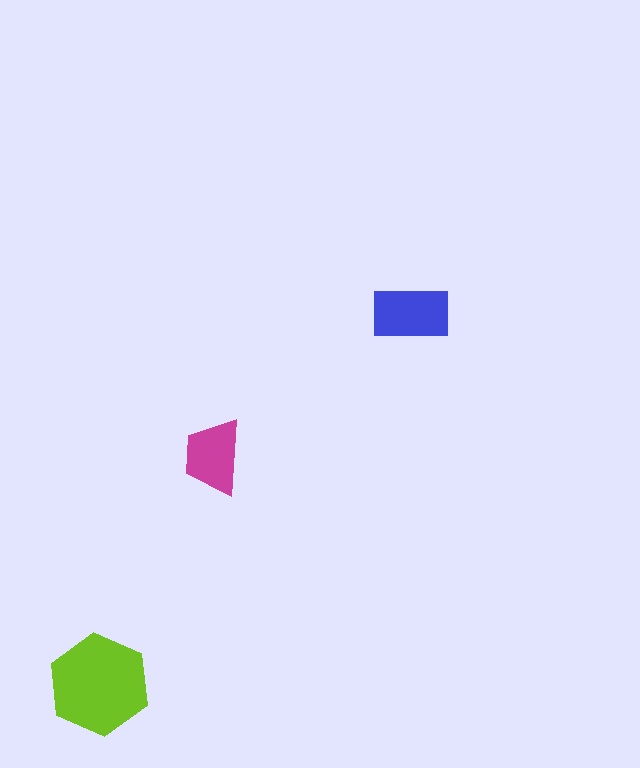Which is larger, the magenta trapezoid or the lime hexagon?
The lime hexagon.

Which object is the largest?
The lime hexagon.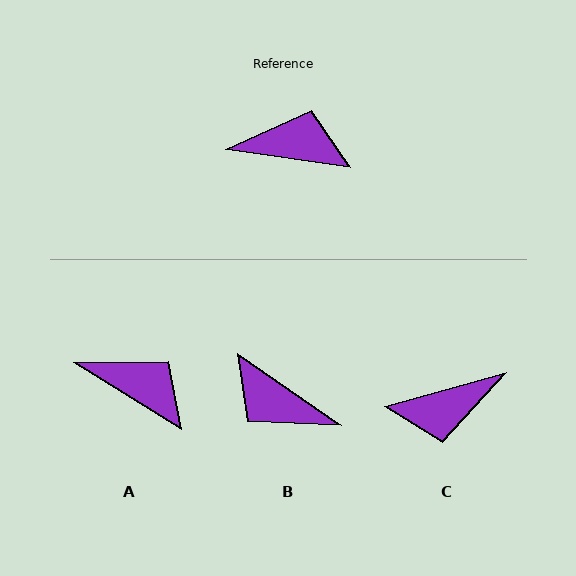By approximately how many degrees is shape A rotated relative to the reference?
Approximately 24 degrees clockwise.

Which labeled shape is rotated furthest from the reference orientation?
C, about 157 degrees away.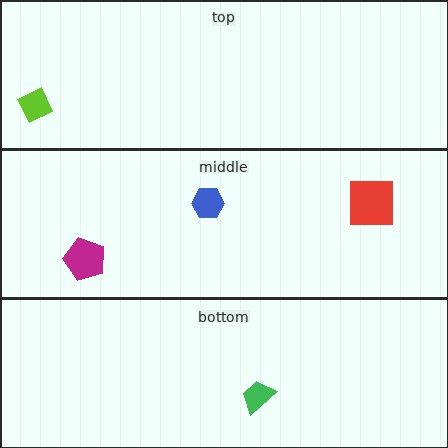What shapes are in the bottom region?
The green trapezoid.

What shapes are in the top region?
The lime diamond.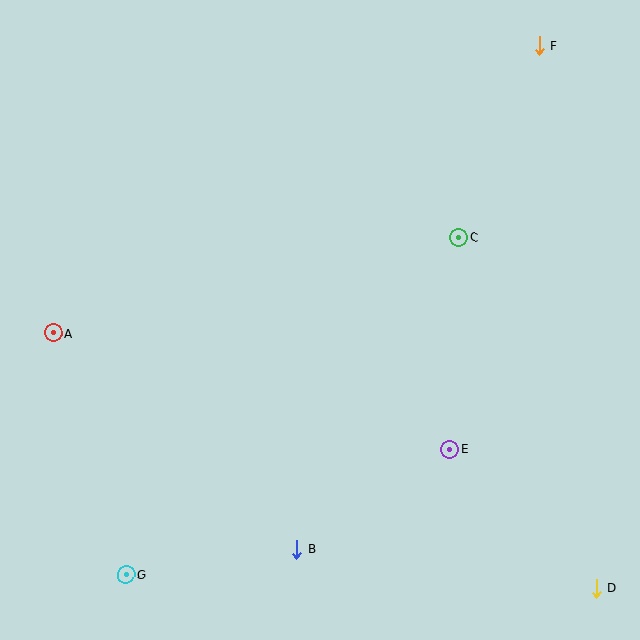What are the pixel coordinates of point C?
Point C is at (458, 237).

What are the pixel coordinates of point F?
Point F is at (539, 46).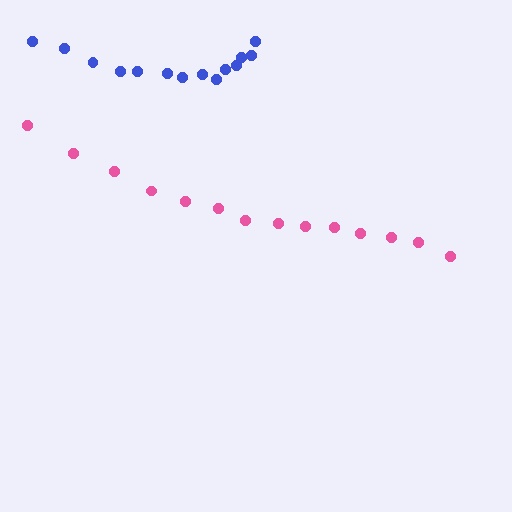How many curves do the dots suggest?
There are 2 distinct paths.